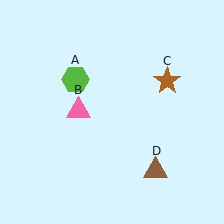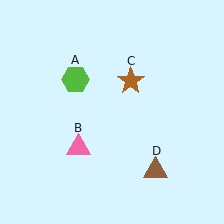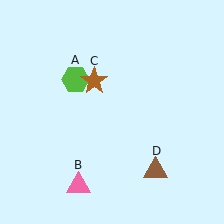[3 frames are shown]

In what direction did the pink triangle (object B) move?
The pink triangle (object B) moved down.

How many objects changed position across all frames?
2 objects changed position: pink triangle (object B), brown star (object C).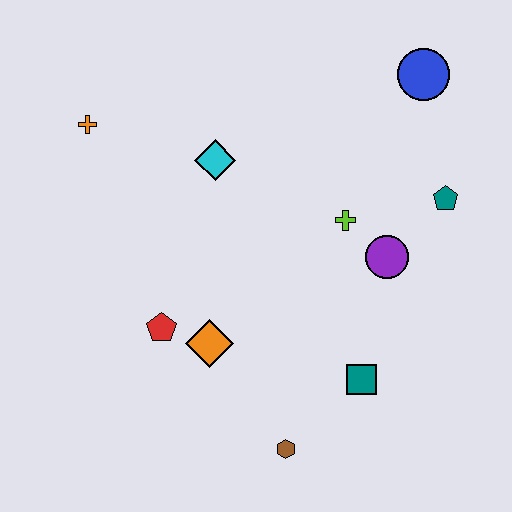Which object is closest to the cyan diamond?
The orange cross is closest to the cyan diamond.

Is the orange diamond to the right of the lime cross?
No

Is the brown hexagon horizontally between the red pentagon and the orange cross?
No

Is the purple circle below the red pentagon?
No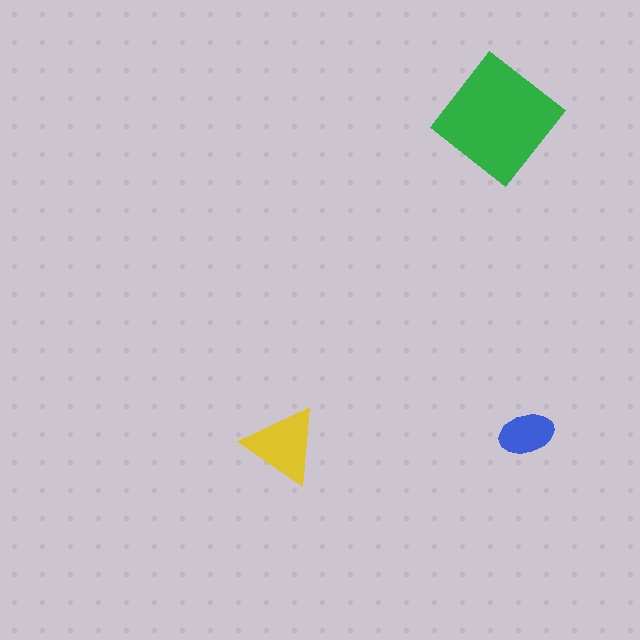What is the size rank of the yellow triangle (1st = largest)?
2nd.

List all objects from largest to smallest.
The green diamond, the yellow triangle, the blue ellipse.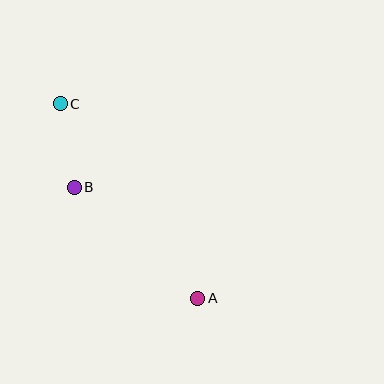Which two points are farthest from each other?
Points A and C are farthest from each other.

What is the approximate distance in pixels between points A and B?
The distance between A and B is approximately 166 pixels.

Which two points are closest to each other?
Points B and C are closest to each other.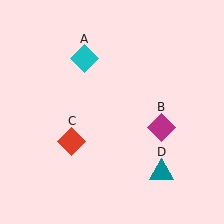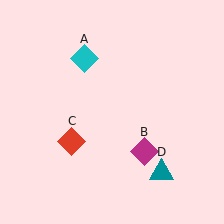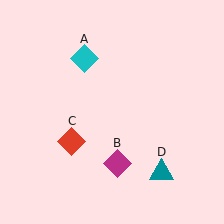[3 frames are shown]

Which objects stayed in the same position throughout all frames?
Cyan diamond (object A) and red diamond (object C) and teal triangle (object D) remained stationary.